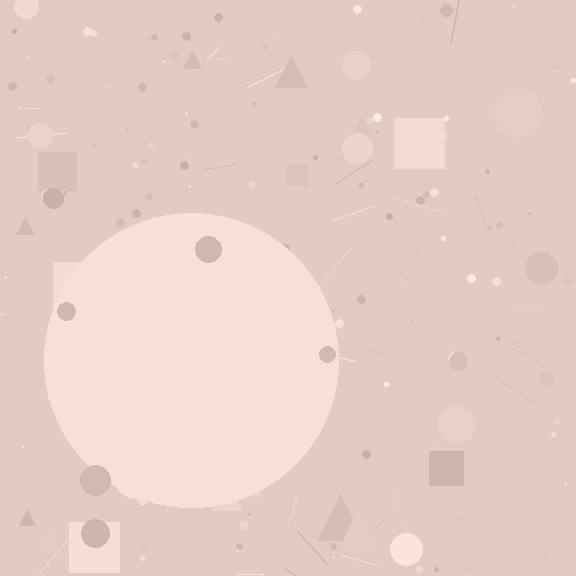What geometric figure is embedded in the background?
A circle is embedded in the background.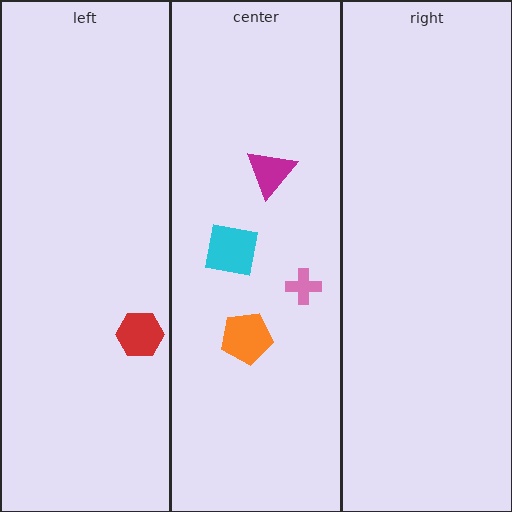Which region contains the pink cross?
The center region.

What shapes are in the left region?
The red hexagon.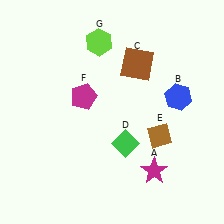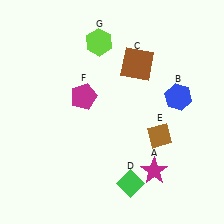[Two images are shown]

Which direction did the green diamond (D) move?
The green diamond (D) moved down.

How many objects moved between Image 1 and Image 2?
1 object moved between the two images.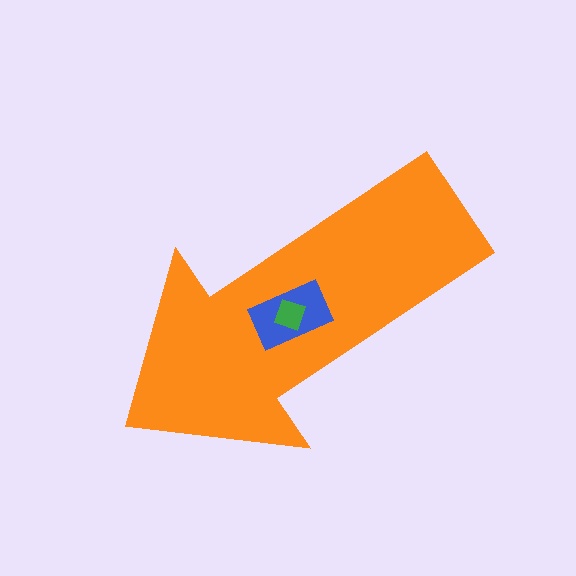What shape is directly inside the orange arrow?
The blue rectangle.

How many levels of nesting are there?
3.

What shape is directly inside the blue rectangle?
The green diamond.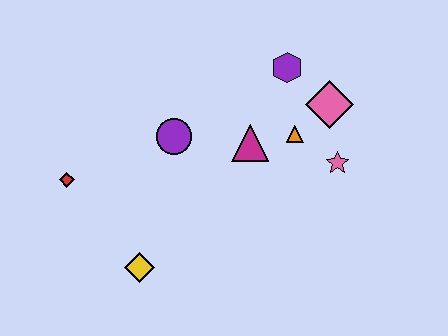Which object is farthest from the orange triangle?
The red diamond is farthest from the orange triangle.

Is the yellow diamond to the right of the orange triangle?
No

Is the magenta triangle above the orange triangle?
No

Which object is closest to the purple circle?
The magenta triangle is closest to the purple circle.